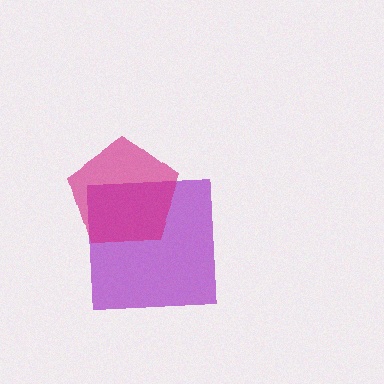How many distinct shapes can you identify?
There are 2 distinct shapes: a purple square, a magenta pentagon.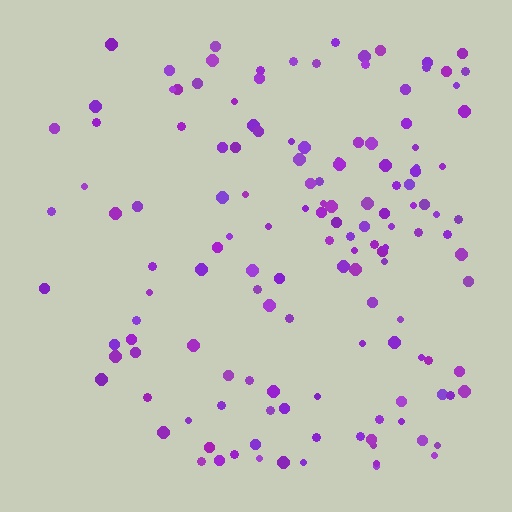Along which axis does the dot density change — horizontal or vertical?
Horizontal.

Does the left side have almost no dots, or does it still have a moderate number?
Still a moderate number, just noticeably fewer than the right.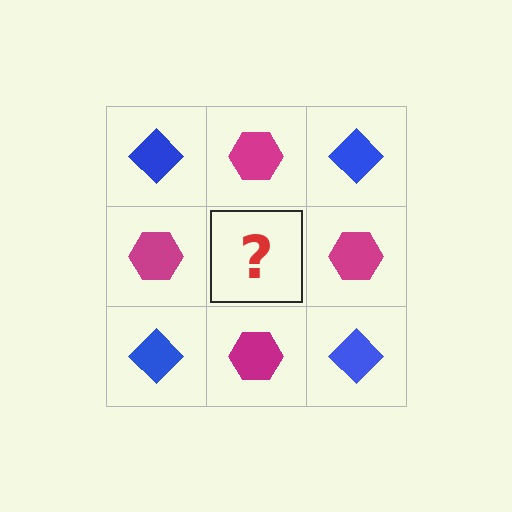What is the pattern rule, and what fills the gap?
The rule is that it alternates blue diamond and magenta hexagon in a checkerboard pattern. The gap should be filled with a blue diamond.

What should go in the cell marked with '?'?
The missing cell should contain a blue diamond.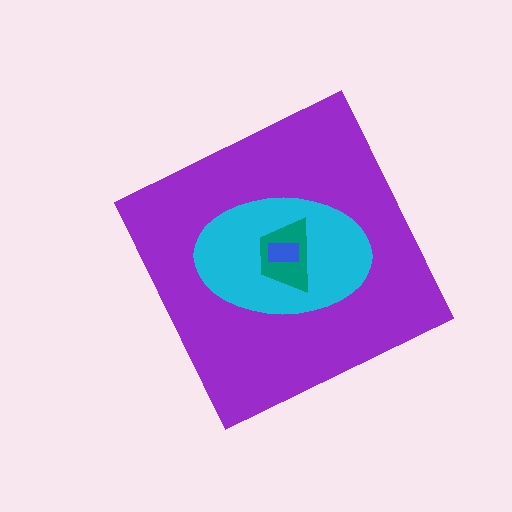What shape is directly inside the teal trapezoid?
The blue rectangle.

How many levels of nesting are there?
4.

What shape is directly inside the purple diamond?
The cyan ellipse.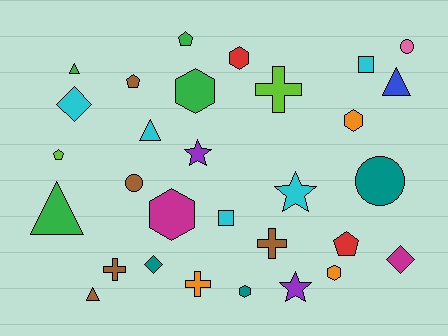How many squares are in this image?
There are 2 squares.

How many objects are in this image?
There are 30 objects.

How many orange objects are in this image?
There are 3 orange objects.